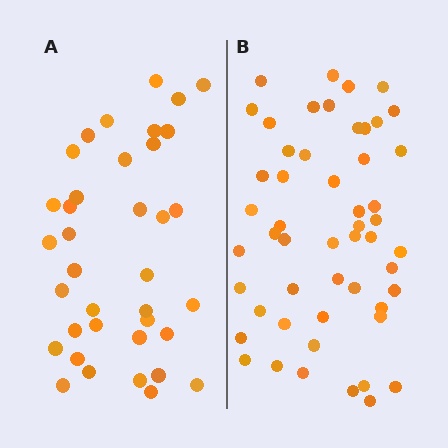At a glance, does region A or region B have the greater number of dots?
Region B (the right region) has more dots.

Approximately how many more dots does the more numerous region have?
Region B has approximately 15 more dots than region A.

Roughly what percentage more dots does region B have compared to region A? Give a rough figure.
About 40% more.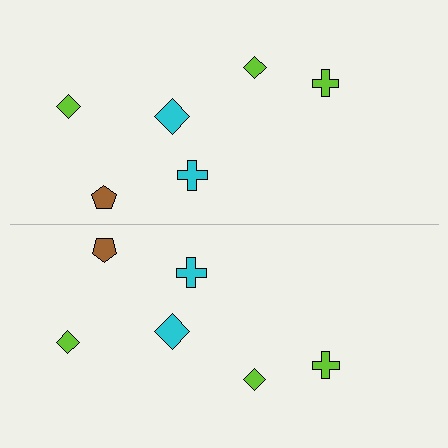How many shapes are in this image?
There are 12 shapes in this image.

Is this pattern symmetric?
Yes, this pattern has bilateral (reflection) symmetry.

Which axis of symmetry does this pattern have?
The pattern has a horizontal axis of symmetry running through the center of the image.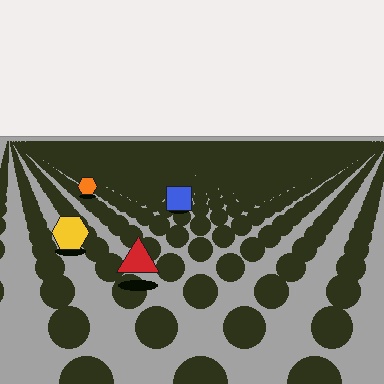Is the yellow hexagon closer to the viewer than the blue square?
Yes. The yellow hexagon is closer — you can tell from the texture gradient: the ground texture is coarser near it.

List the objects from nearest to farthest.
From nearest to farthest: the red triangle, the yellow hexagon, the blue square, the orange hexagon.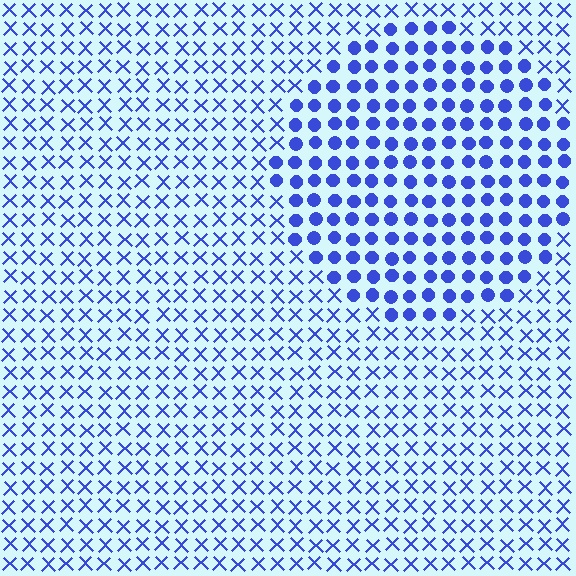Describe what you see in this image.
The image is filled with small blue elements arranged in a uniform grid. A circle-shaped region contains circles, while the surrounding area contains X marks. The boundary is defined purely by the change in element shape.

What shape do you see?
I see a circle.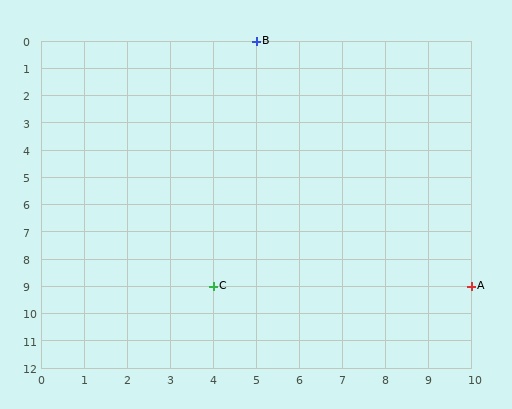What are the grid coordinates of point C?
Point C is at grid coordinates (4, 9).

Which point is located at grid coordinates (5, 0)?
Point B is at (5, 0).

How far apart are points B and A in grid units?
Points B and A are 5 columns and 9 rows apart (about 10.3 grid units diagonally).